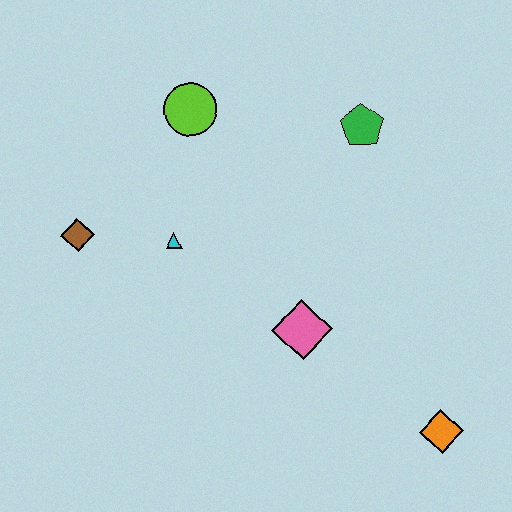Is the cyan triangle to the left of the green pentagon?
Yes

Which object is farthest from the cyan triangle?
The orange diamond is farthest from the cyan triangle.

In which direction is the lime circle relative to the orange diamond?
The lime circle is above the orange diamond.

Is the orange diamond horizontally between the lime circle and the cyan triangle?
No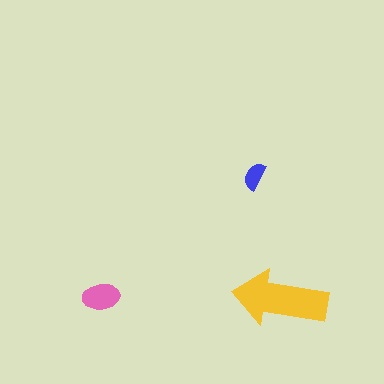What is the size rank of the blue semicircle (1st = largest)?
3rd.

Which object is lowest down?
The yellow arrow is bottommost.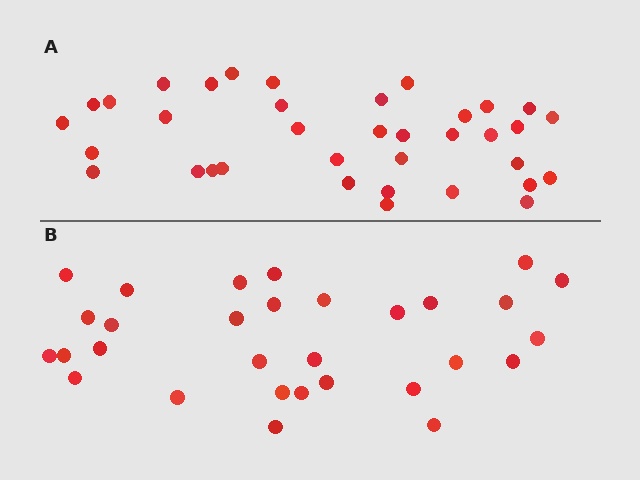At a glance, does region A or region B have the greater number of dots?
Region A (the top region) has more dots.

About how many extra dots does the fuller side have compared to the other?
Region A has about 6 more dots than region B.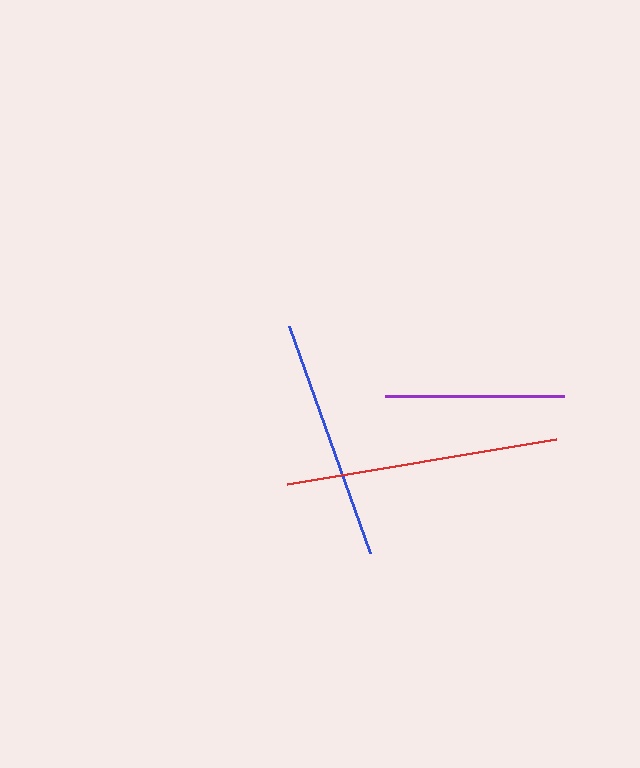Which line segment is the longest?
The red line is the longest at approximately 272 pixels.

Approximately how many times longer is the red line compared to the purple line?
The red line is approximately 1.5 times the length of the purple line.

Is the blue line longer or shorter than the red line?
The red line is longer than the blue line.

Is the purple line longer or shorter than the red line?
The red line is longer than the purple line.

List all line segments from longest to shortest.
From longest to shortest: red, blue, purple.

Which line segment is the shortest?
The purple line is the shortest at approximately 179 pixels.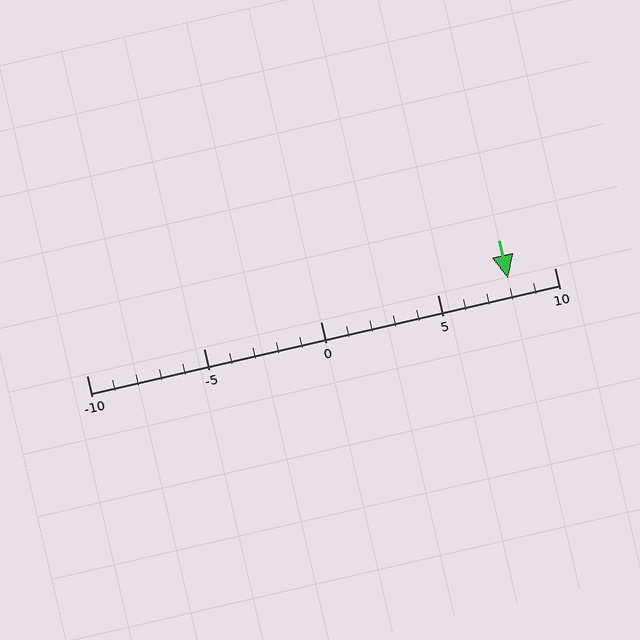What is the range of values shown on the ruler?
The ruler shows values from -10 to 10.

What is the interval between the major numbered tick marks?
The major tick marks are spaced 5 units apart.